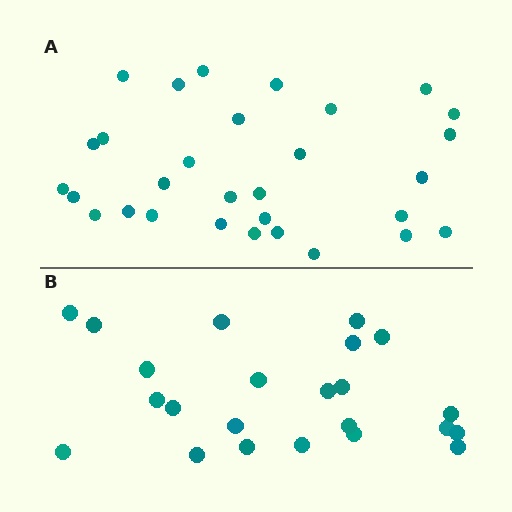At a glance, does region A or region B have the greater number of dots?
Region A (the top region) has more dots.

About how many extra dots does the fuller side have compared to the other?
Region A has roughly 8 or so more dots than region B.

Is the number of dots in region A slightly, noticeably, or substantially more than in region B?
Region A has noticeably more, but not dramatically so. The ratio is roughly 1.3 to 1.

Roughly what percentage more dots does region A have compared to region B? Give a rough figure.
About 30% more.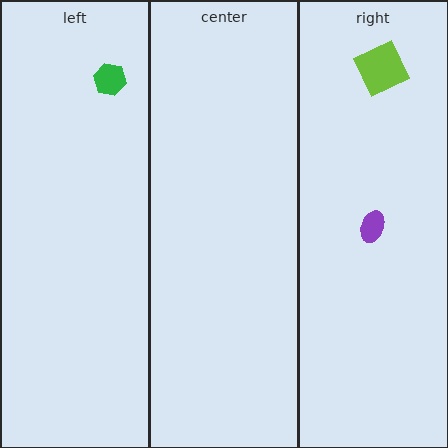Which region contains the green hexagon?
The left region.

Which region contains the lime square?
The right region.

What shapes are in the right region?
The lime square, the purple ellipse.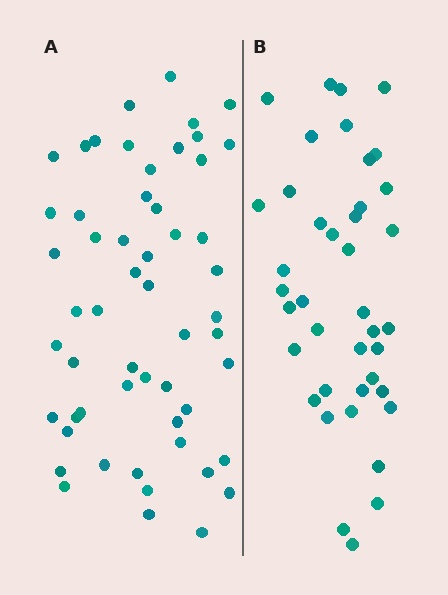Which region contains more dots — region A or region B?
Region A (the left region) has more dots.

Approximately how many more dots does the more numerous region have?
Region A has approximately 15 more dots than region B.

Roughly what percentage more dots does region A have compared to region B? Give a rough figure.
About 40% more.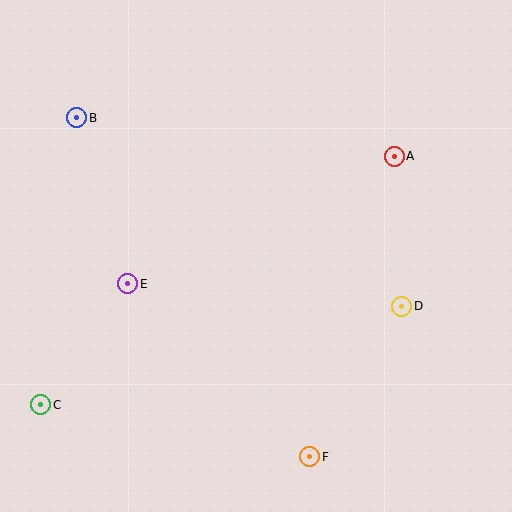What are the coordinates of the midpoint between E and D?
The midpoint between E and D is at (265, 295).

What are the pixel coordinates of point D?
Point D is at (402, 306).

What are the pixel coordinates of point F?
Point F is at (310, 457).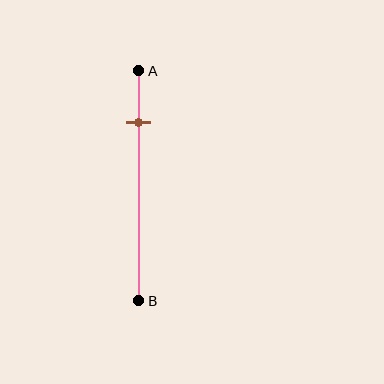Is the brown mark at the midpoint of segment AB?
No, the mark is at about 25% from A, not at the 50% midpoint.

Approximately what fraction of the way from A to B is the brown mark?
The brown mark is approximately 25% of the way from A to B.